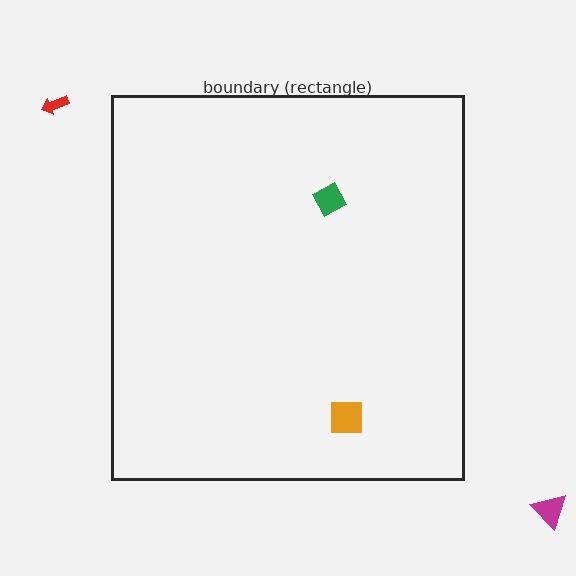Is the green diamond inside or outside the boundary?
Inside.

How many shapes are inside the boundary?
2 inside, 2 outside.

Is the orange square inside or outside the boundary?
Inside.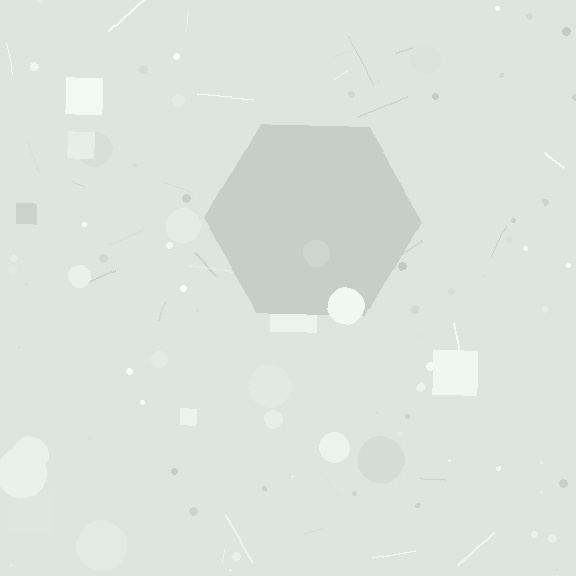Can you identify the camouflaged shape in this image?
The camouflaged shape is a hexagon.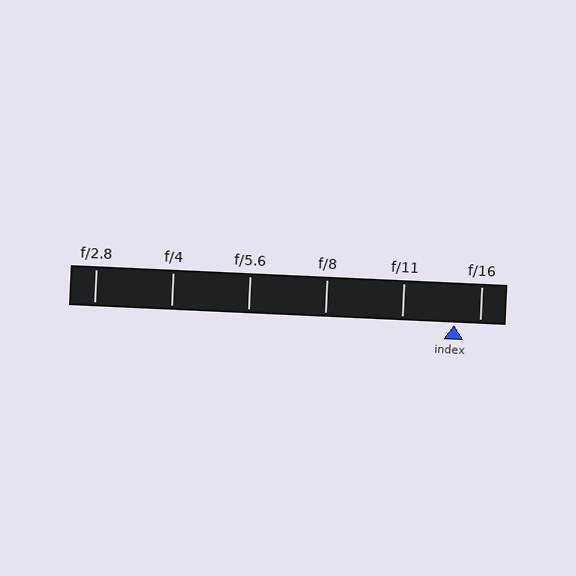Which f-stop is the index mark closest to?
The index mark is closest to f/16.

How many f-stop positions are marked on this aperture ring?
There are 6 f-stop positions marked.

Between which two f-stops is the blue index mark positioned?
The index mark is between f/11 and f/16.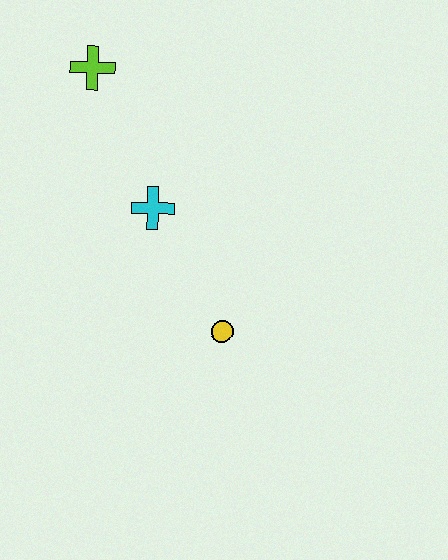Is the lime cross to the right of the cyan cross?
No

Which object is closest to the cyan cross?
The yellow circle is closest to the cyan cross.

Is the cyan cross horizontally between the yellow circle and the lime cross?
Yes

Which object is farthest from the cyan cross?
The lime cross is farthest from the cyan cross.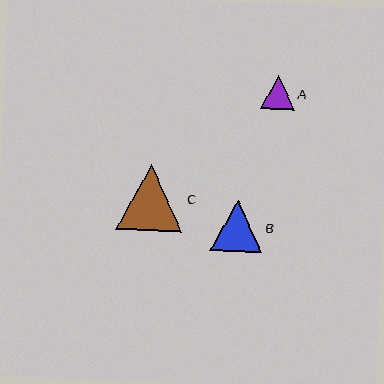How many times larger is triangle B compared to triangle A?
Triangle B is approximately 1.5 times the size of triangle A.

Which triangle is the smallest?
Triangle A is the smallest with a size of approximately 33 pixels.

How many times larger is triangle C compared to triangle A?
Triangle C is approximately 2.0 times the size of triangle A.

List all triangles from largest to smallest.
From largest to smallest: C, B, A.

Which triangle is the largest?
Triangle C is the largest with a size of approximately 66 pixels.